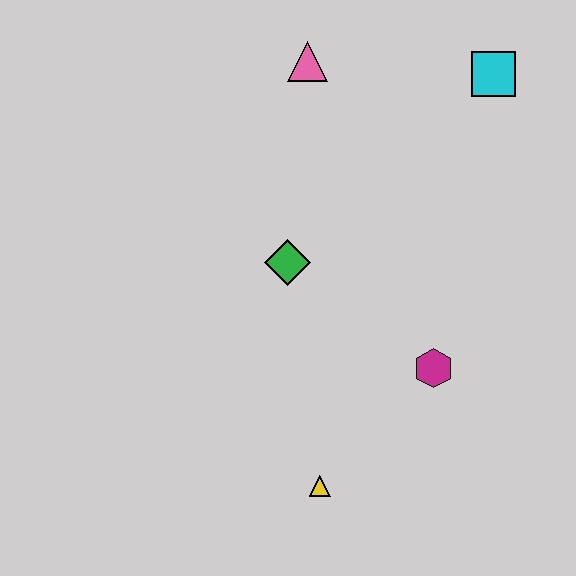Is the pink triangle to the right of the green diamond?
Yes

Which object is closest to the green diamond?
The magenta hexagon is closest to the green diamond.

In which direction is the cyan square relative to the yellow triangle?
The cyan square is above the yellow triangle.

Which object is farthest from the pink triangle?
The yellow triangle is farthest from the pink triangle.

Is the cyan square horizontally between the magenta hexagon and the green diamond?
No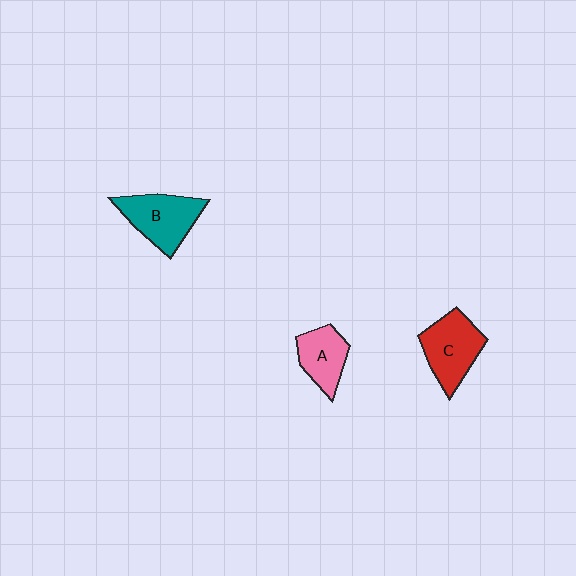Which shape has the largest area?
Shape B (teal).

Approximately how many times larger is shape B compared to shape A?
Approximately 1.4 times.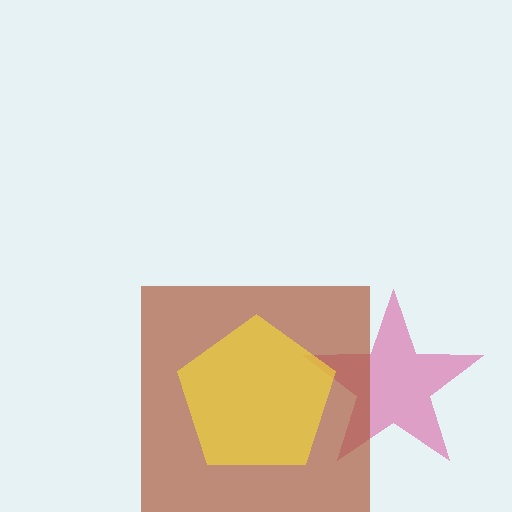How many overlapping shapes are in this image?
There are 3 overlapping shapes in the image.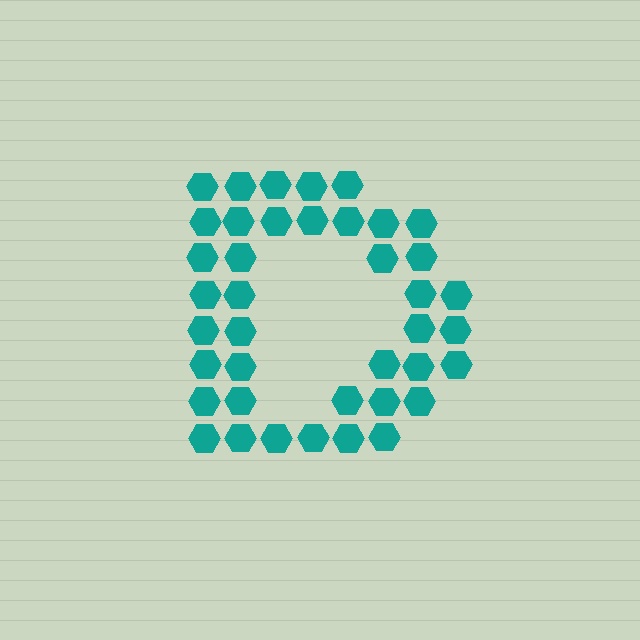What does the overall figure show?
The overall figure shows the letter D.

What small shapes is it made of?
It is made of small hexagons.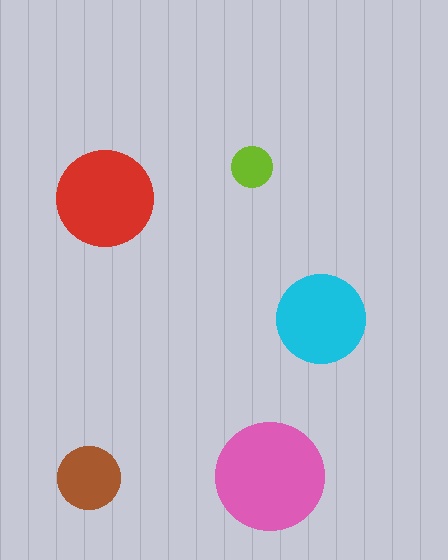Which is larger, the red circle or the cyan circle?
The red one.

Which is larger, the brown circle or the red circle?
The red one.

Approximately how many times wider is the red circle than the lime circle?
About 2.5 times wider.